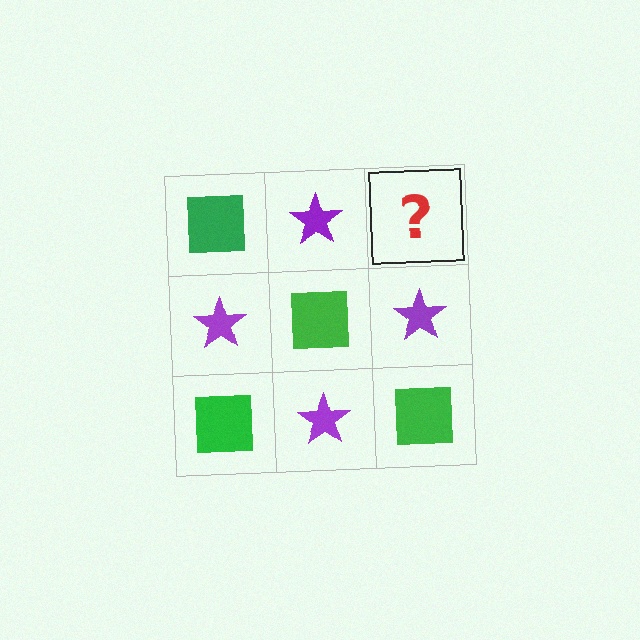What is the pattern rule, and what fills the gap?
The rule is that it alternates green square and purple star in a checkerboard pattern. The gap should be filled with a green square.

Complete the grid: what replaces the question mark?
The question mark should be replaced with a green square.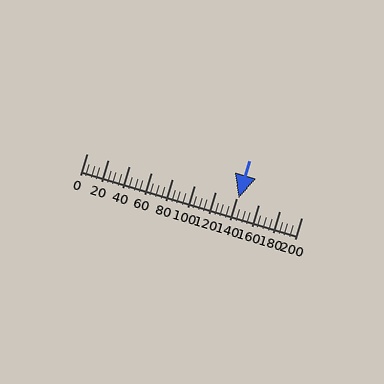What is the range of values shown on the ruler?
The ruler shows values from 0 to 200.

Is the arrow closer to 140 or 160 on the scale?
The arrow is closer to 140.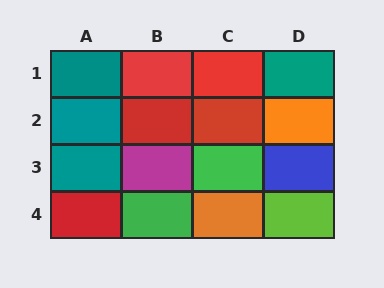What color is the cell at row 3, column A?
Teal.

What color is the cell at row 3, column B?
Magenta.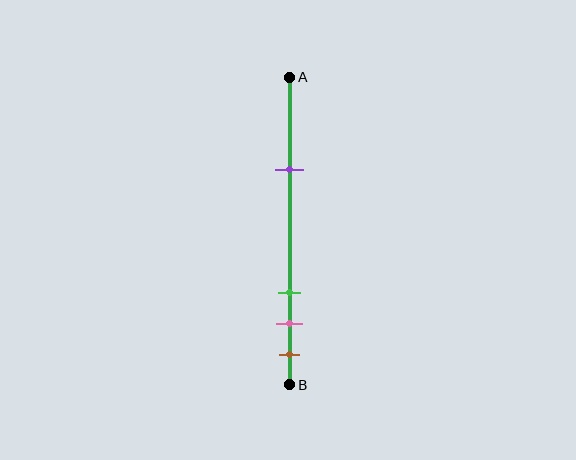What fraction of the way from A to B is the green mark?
The green mark is approximately 70% (0.7) of the way from A to B.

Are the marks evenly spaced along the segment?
No, the marks are not evenly spaced.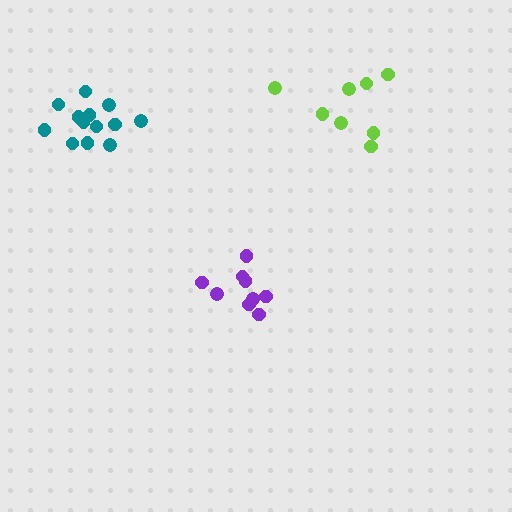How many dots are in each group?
Group 1: 9 dots, Group 2: 13 dots, Group 3: 8 dots (30 total).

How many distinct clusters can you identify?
There are 3 distinct clusters.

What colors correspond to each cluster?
The clusters are colored: purple, teal, lime.